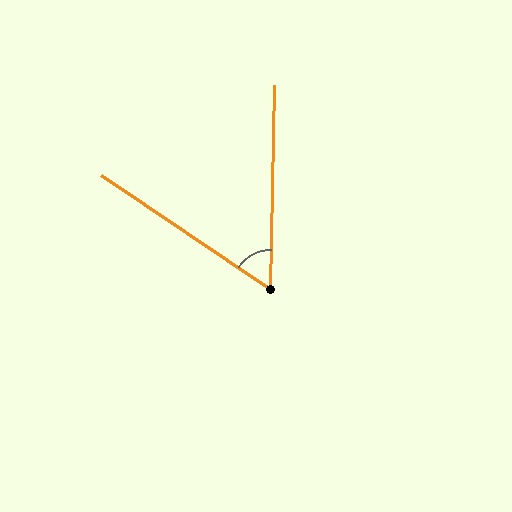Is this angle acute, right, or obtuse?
It is acute.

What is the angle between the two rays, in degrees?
Approximately 57 degrees.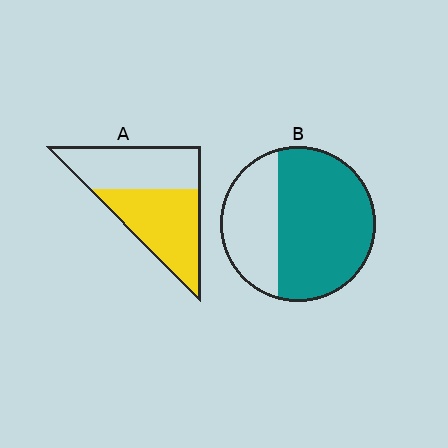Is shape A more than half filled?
Roughly half.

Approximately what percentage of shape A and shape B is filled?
A is approximately 55% and B is approximately 65%.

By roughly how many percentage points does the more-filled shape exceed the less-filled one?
By roughly 15 percentage points (B over A).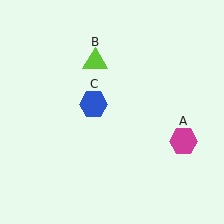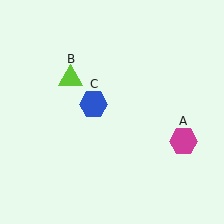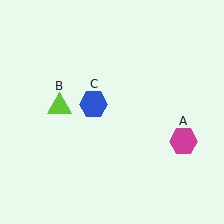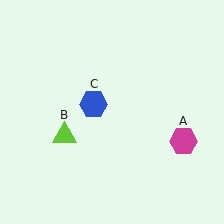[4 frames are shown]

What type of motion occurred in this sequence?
The lime triangle (object B) rotated counterclockwise around the center of the scene.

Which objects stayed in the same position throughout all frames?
Magenta hexagon (object A) and blue hexagon (object C) remained stationary.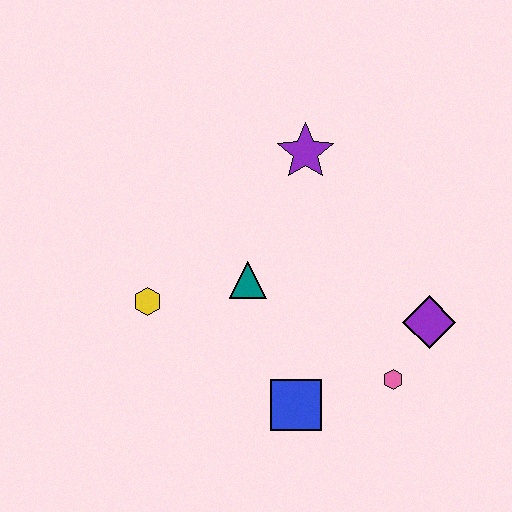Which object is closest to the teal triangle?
The yellow hexagon is closest to the teal triangle.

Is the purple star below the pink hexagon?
No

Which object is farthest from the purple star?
The blue square is farthest from the purple star.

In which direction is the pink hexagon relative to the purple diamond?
The pink hexagon is below the purple diamond.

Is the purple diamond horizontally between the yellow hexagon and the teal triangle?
No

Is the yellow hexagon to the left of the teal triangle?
Yes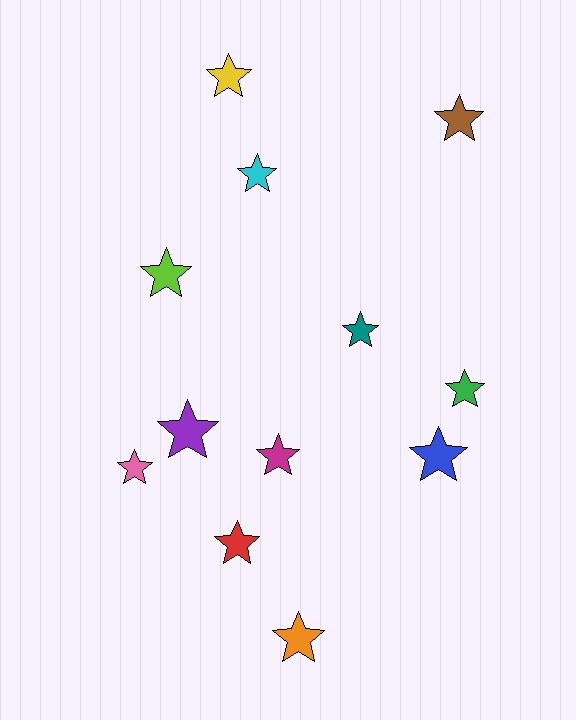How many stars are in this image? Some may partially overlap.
There are 12 stars.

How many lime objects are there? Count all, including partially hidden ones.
There is 1 lime object.